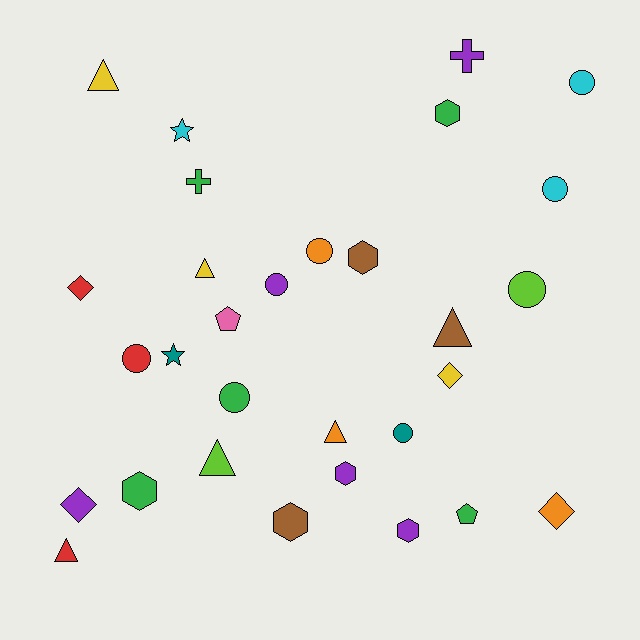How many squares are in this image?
There are no squares.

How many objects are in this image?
There are 30 objects.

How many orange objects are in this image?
There are 3 orange objects.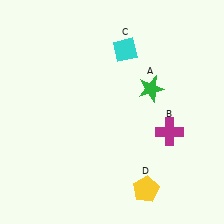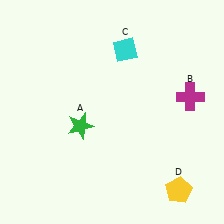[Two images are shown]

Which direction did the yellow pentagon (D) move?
The yellow pentagon (D) moved right.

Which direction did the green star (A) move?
The green star (A) moved left.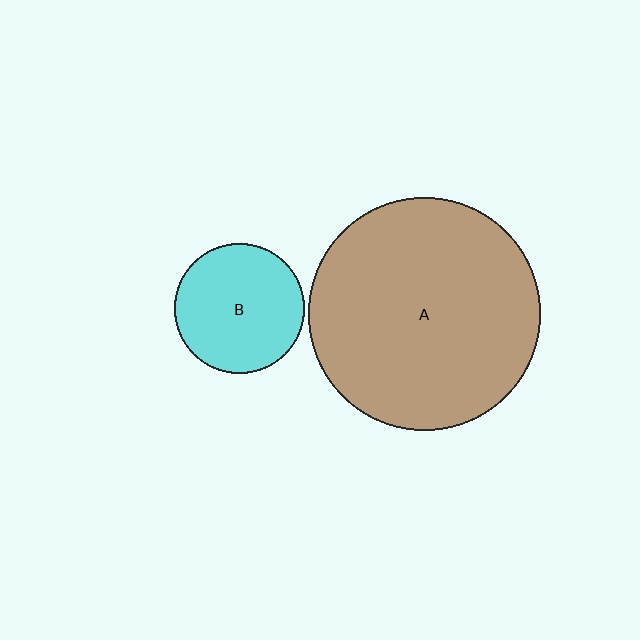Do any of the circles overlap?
No, none of the circles overlap.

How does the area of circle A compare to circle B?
Approximately 3.2 times.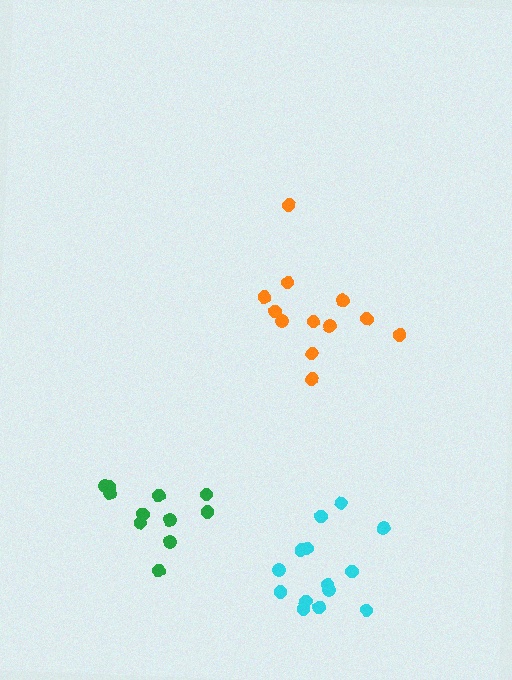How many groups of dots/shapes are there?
There are 3 groups.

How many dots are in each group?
Group 1: 12 dots, Group 2: 14 dots, Group 3: 11 dots (37 total).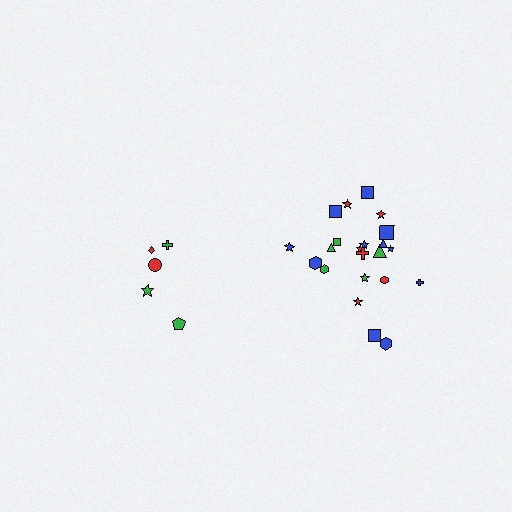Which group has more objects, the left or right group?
The right group.